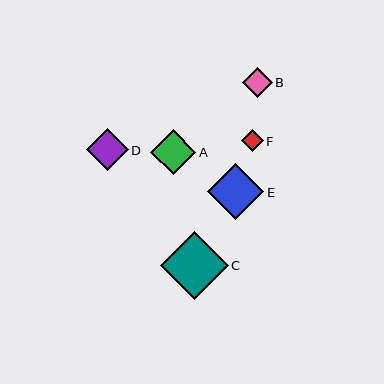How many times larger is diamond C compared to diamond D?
Diamond C is approximately 1.6 times the size of diamond D.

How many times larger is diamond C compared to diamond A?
Diamond C is approximately 1.5 times the size of diamond A.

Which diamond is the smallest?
Diamond F is the smallest with a size of approximately 21 pixels.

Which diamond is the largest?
Diamond C is the largest with a size of approximately 68 pixels.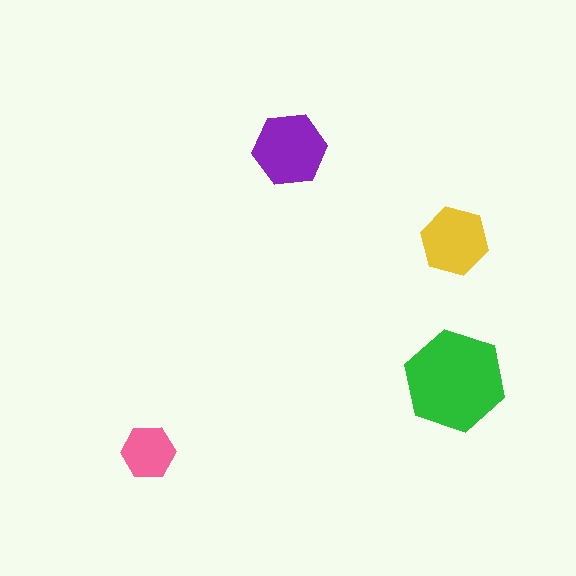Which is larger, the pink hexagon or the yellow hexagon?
The yellow one.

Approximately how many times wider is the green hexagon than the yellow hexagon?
About 1.5 times wider.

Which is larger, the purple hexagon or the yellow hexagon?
The purple one.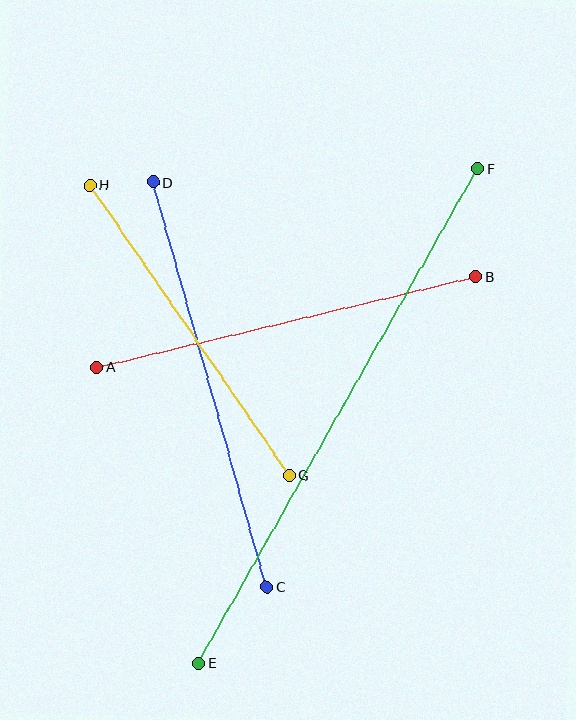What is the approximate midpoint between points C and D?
The midpoint is at approximately (210, 384) pixels.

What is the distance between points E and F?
The distance is approximately 568 pixels.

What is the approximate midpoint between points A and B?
The midpoint is at approximately (286, 322) pixels.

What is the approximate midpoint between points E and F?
The midpoint is at approximately (338, 416) pixels.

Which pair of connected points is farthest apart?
Points E and F are farthest apart.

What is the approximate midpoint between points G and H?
The midpoint is at approximately (189, 330) pixels.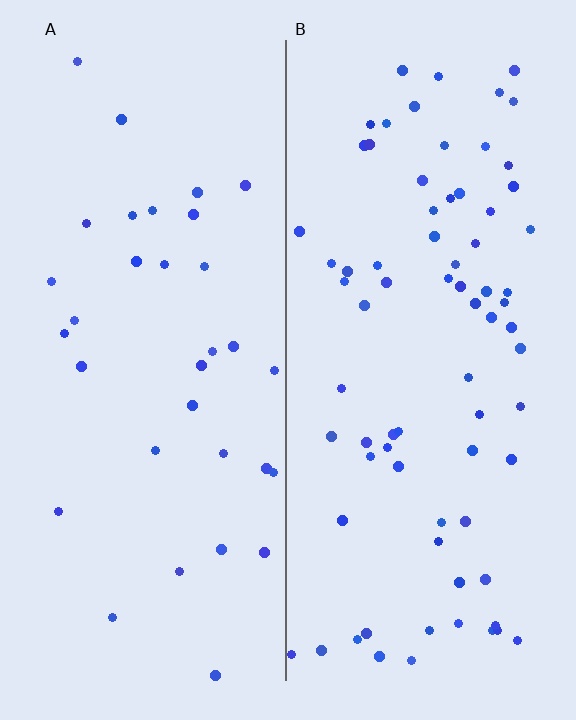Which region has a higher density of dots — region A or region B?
B (the right).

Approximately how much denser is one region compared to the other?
Approximately 2.3× — region B over region A.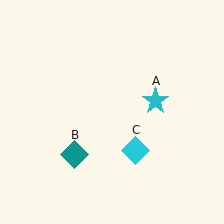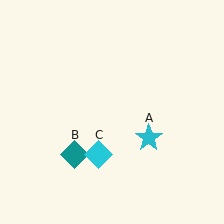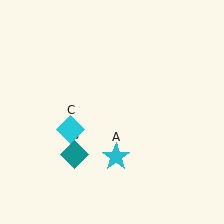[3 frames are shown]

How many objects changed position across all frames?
2 objects changed position: cyan star (object A), cyan diamond (object C).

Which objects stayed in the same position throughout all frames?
Teal diamond (object B) remained stationary.